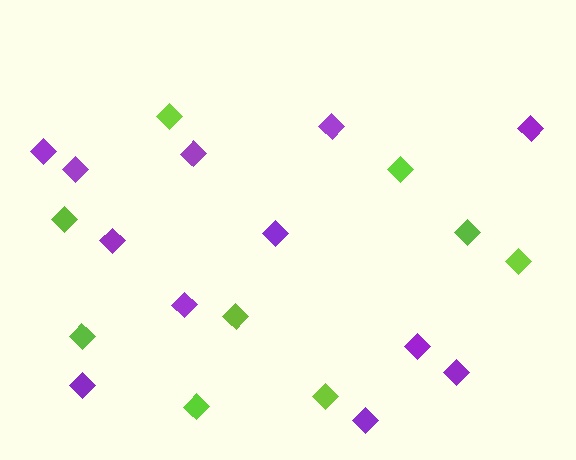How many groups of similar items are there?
There are 2 groups: one group of purple diamonds (12) and one group of lime diamonds (9).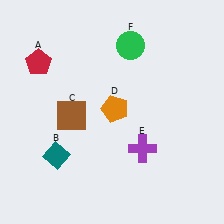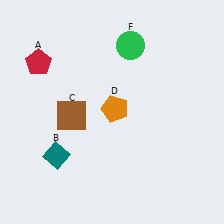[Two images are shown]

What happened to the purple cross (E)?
The purple cross (E) was removed in Image 2. It was in the bottom-right area of Image 1.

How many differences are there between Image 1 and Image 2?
There is 1 difference between the two images.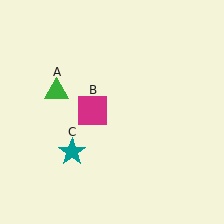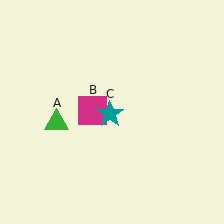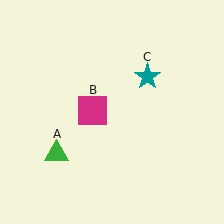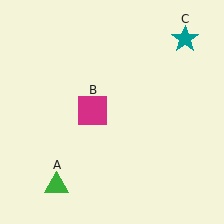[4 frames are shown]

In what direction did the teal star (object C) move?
The teal star (object C) moved up and to the right.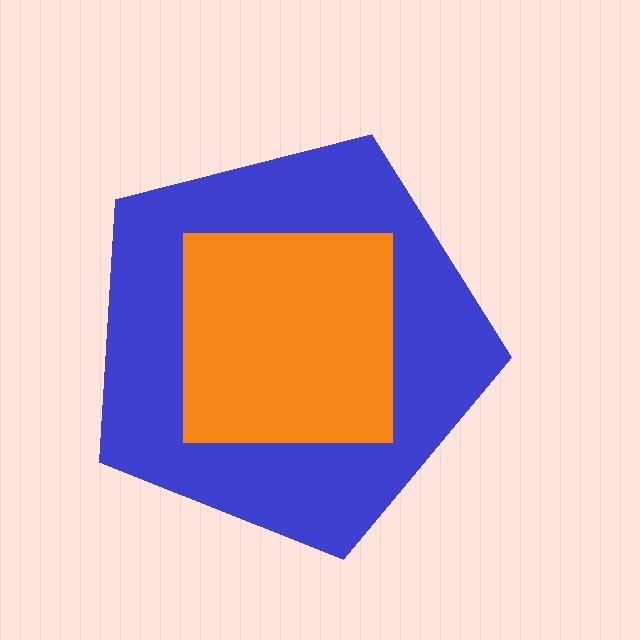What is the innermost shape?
The orange square.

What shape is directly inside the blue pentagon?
The orange square.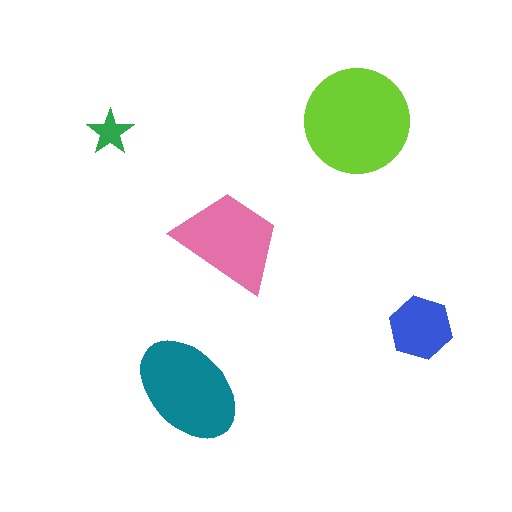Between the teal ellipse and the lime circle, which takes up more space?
The lime circle.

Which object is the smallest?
The green star.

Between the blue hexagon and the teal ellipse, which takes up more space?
The teal ellipse.